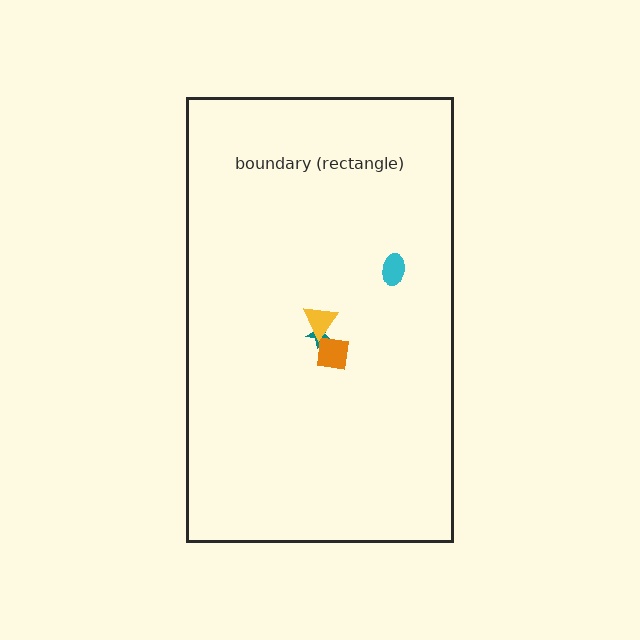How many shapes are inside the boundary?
4 inside, 0 outside.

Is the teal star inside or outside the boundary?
Inside.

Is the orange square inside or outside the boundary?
Inside.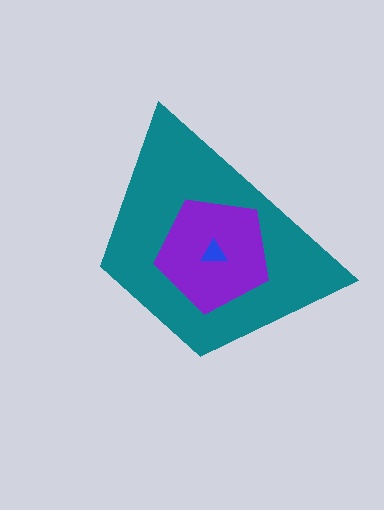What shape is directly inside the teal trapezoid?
The purple pentagon.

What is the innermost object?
The blue triangle.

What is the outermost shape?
The teal trapezoid.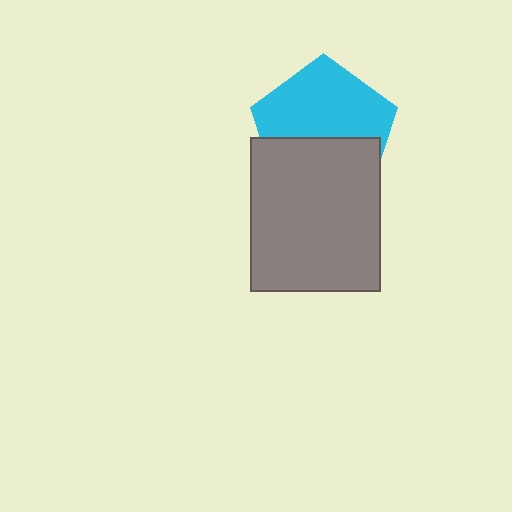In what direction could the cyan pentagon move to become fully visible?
The cyan pentagon could move up. That would shift it out from behind the gray rectangle entirely.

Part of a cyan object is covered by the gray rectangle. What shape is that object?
It is a pentagon.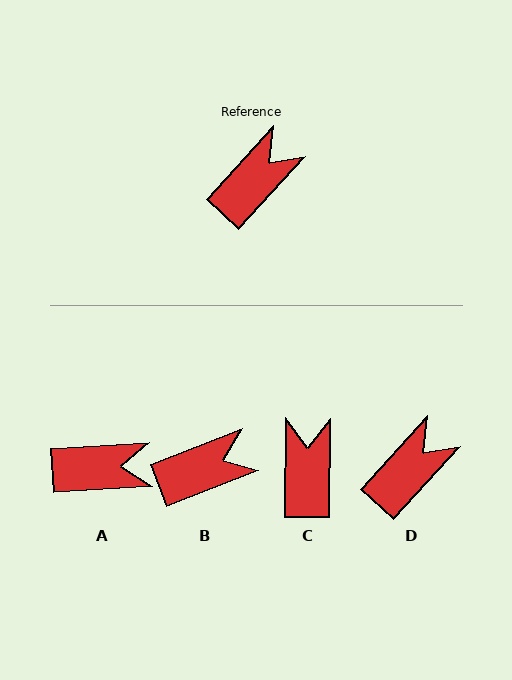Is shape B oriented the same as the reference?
No, it is off by about 26 degrees.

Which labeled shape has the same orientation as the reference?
D.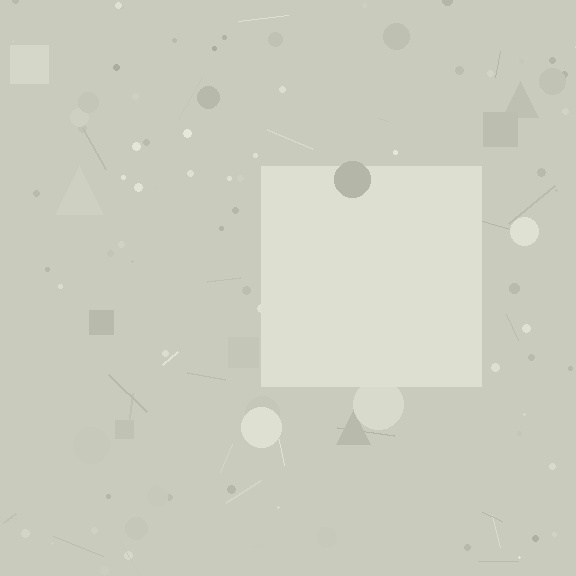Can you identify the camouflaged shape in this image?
The camouflaged shape is a square.